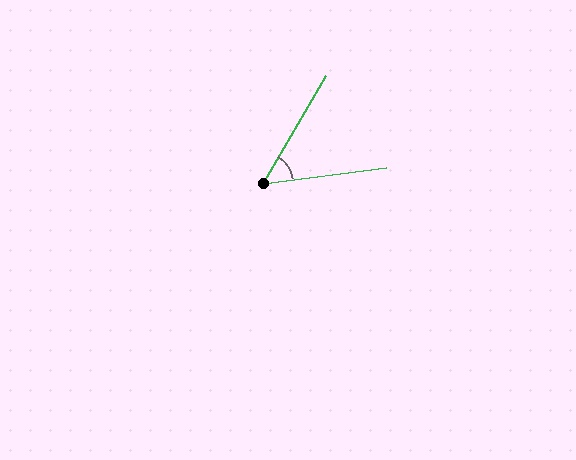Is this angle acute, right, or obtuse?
It is acute.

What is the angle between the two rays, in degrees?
Approximately 52 degrees.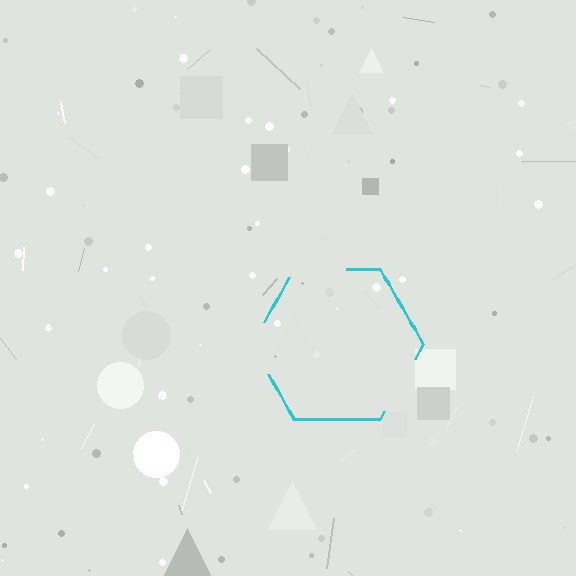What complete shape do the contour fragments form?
The contour fragments form a hexagon.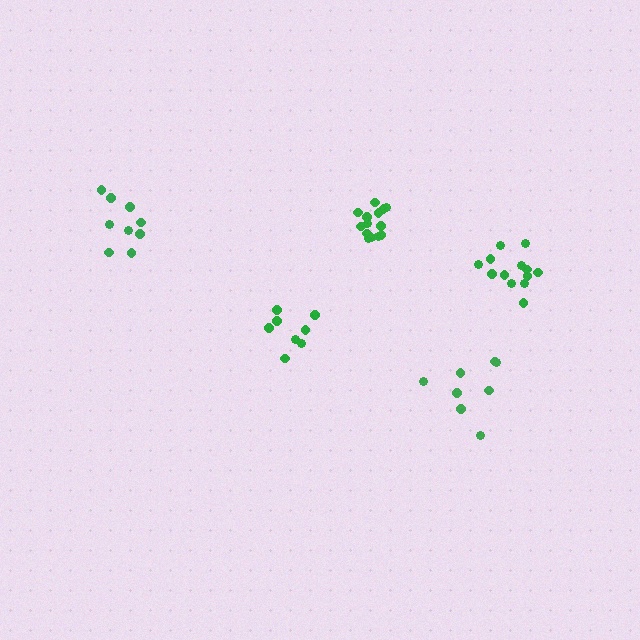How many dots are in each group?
Group 1: 8 dots, Group 2: 8 dots, Group 3: 9 dots, Group 4: 14 dots, Group 5: 13 dots (52 total).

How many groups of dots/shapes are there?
There are 5 groups.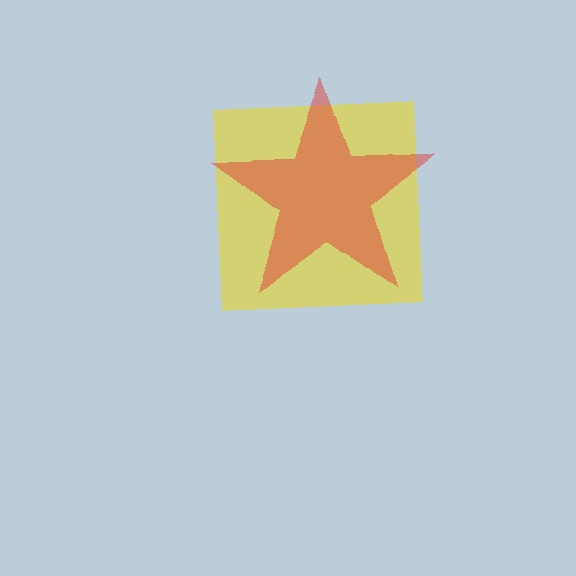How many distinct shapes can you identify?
There are 2 distinct shapes: a yellow square, a red star.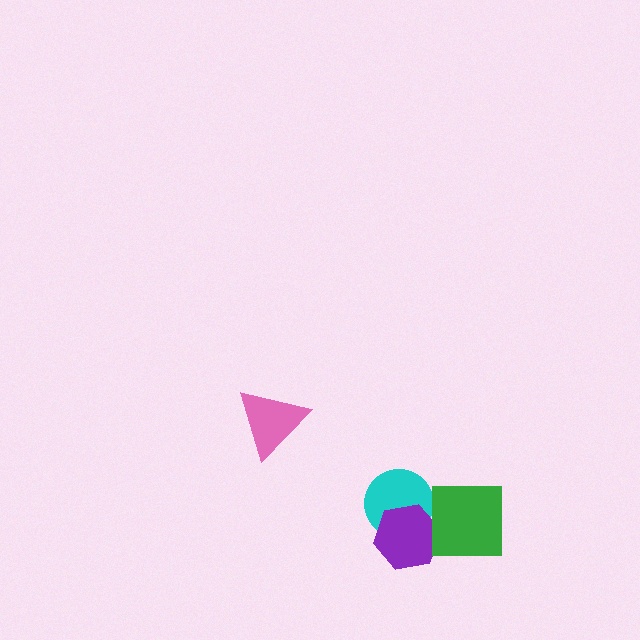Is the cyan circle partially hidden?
Yes, it is partially covered by another shape.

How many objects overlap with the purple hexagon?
1 object overlaps with the purple hexagon.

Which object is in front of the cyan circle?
The purple hexagon is in front of the cyan circle.